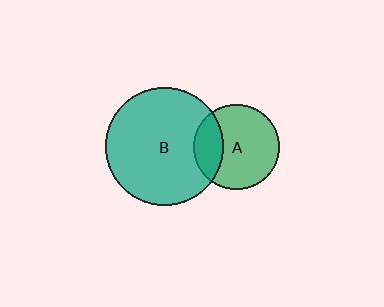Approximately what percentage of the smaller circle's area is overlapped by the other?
Approximately 25%.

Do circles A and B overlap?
Yes.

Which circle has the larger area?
Circle B (teal).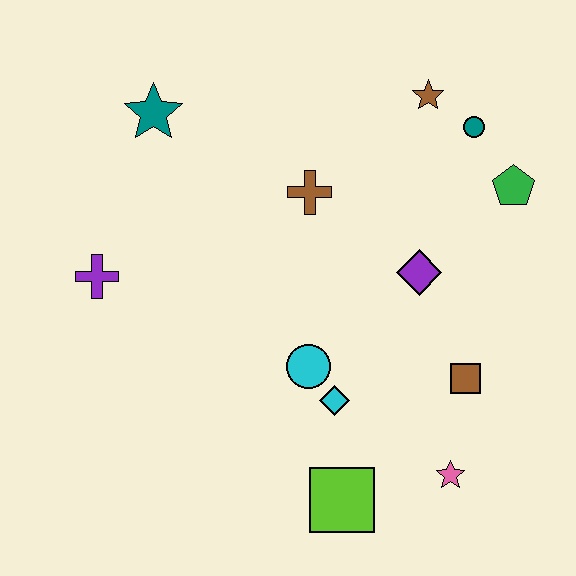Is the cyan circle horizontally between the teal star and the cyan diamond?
Yes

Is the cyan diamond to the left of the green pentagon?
Yes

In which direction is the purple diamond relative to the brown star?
The purple diamond is below the brown star.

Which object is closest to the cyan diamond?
The cyan circle is closest to the cyan diamond.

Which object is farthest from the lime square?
The teal star is farthest from the lime square.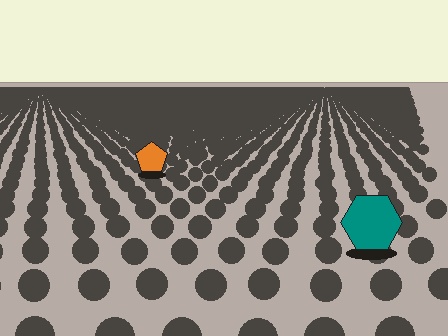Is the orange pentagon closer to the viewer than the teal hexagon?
No. The teal hexagon is closer — you can tell from the texture gradient: the ground texture is coarser near it.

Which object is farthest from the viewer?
The orange pentagon is farthest from the viewer. It appears smaller and the ground texture around it is denser.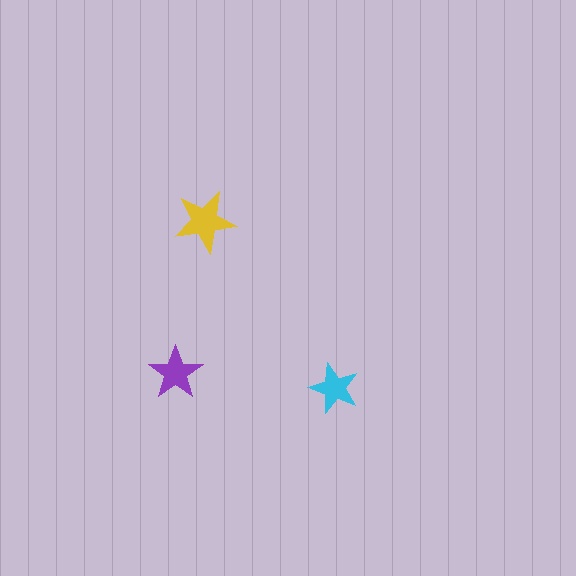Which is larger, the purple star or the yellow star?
The yellow one.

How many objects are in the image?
There are 3 objects in the image.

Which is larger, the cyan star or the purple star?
The purple one.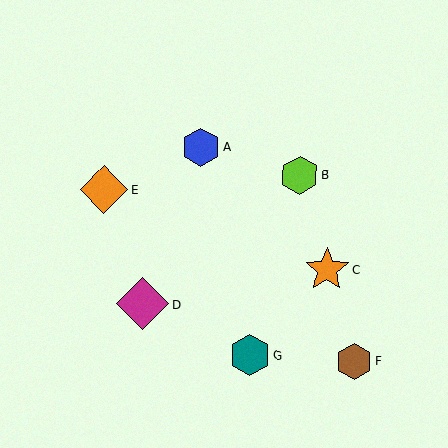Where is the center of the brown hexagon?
The center of the brown hexagon is at (354, 362).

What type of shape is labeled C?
Shape C is an orange star.